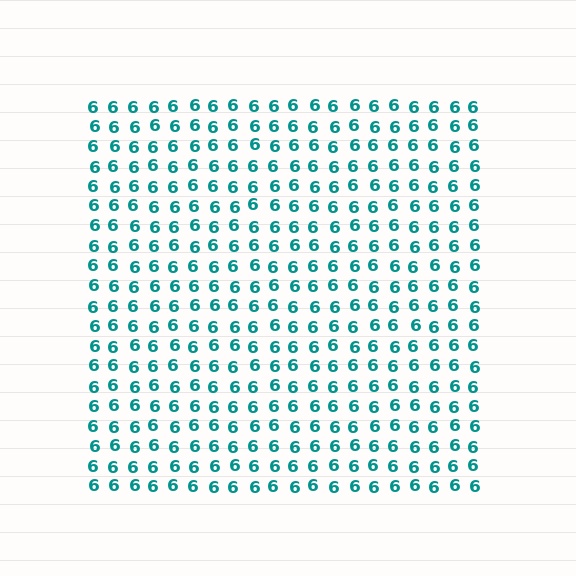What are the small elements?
The small elements are digit 6's.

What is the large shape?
The large shape is a square.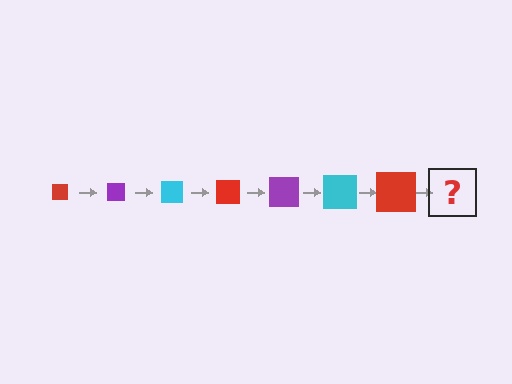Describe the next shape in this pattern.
It should be a purple square, larger than the previous one.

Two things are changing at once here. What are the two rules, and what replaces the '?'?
The two rules are that the square grows larger each step and the color cycles through red, purple, and cyan. The '?' should be a purple square, larger than the previous one.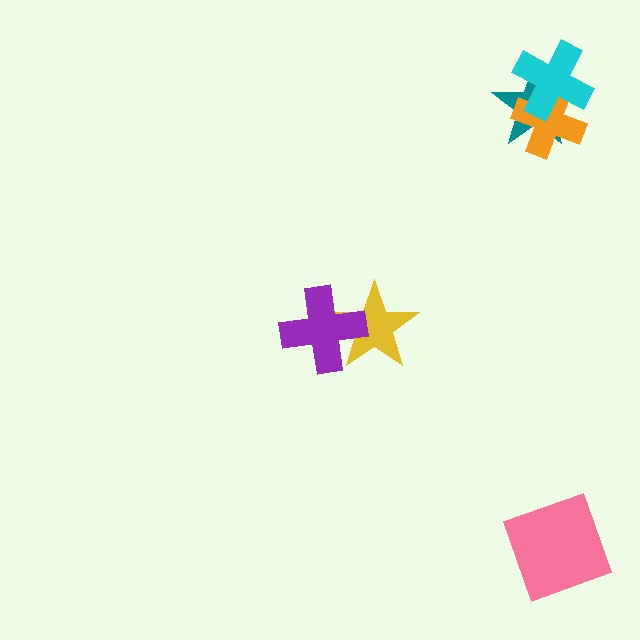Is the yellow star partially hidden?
Yes, it is partially covered by another shape.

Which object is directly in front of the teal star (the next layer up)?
The orange cross is directly in front of the teal star.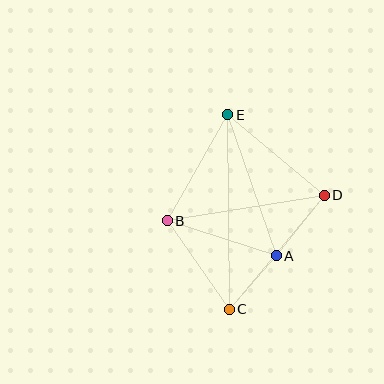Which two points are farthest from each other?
Points C and E are farthest from each other.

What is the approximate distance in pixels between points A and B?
The distance between A and B is approximately 114 pixels.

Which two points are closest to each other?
Points A and C are closest to each other.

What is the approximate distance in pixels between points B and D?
The distance between B and D is approximately 159 pixels.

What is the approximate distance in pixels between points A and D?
The distance between A and D is approximately 77 pixels.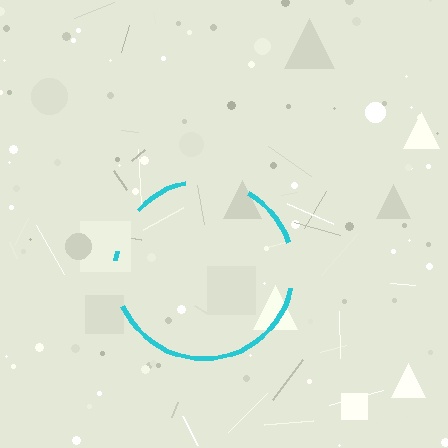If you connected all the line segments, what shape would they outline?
They would outline a circle.